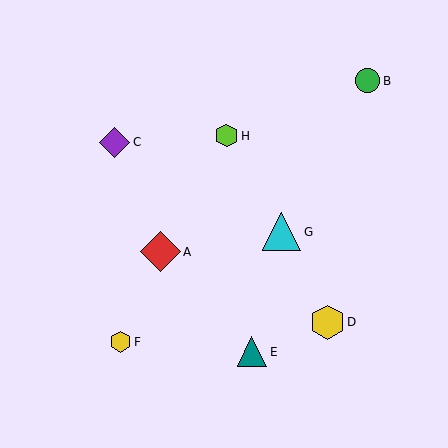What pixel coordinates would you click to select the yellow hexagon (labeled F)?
Click at (121, 342) to select the yellow hexagon F.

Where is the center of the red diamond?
The center of the red diamond is at (160, 252).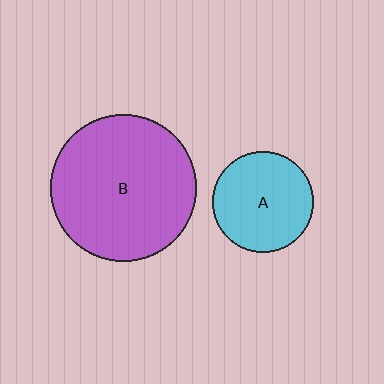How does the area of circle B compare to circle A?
Approximately 2.1 times.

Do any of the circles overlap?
No, none of the circles overlap.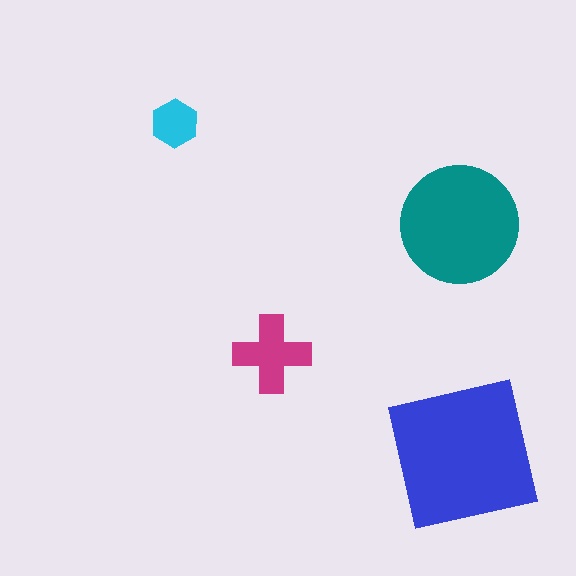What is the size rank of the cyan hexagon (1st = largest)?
4th.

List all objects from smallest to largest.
The cyan hexagon, the magenta cross, the teal circle, the blue square.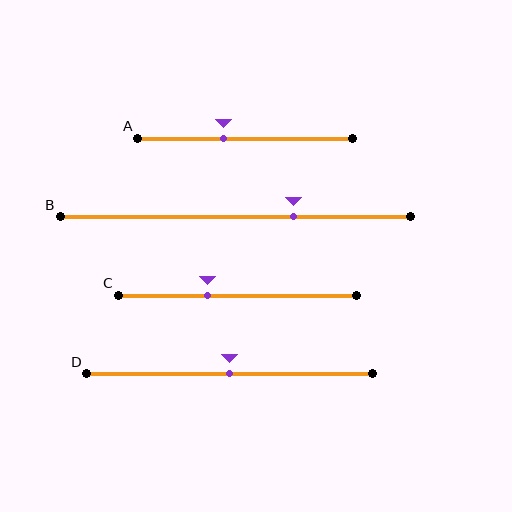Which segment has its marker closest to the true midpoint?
Segment D has its marker closest to the true midpoint.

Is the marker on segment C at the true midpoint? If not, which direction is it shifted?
No, the marker on segment C is shifted to the left by about 13% of the segment length.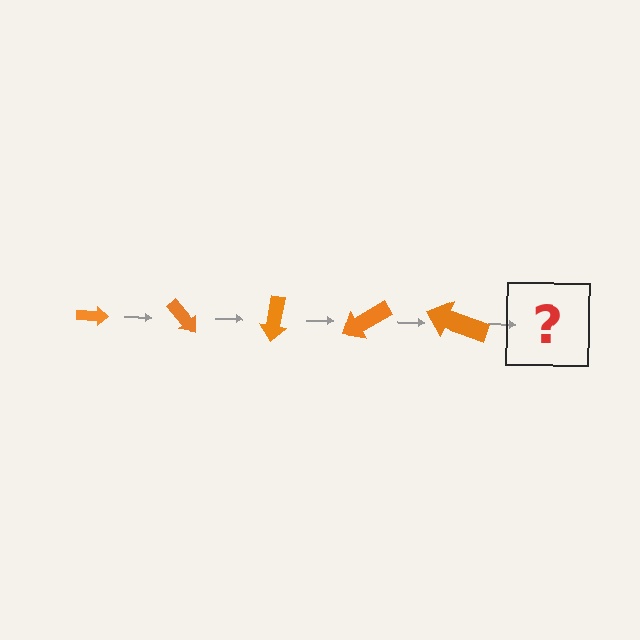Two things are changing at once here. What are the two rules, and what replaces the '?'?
The two rules are that the arrow grows larger each step and it rotates 50 degrees each step. The '?' should be an arrow, larger than the previous one and rotated 250 degrees from the start.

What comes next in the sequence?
The next element should be an arrow, larger than the previous one and rotated 250 degrees from the start.